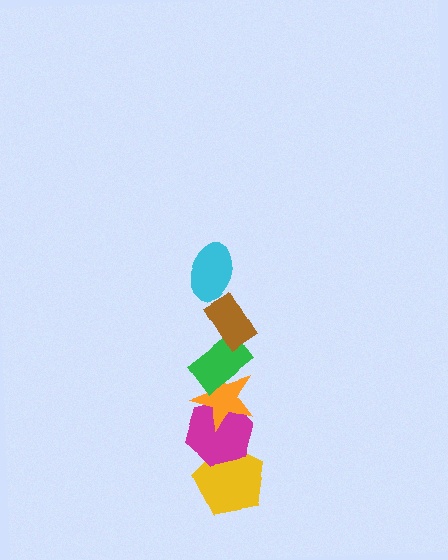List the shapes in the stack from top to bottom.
From top to bottom: the cyan ellipse, the brown rectangle, the green rectangle, the orange star, the magenta hexagon, the yellow pentagon.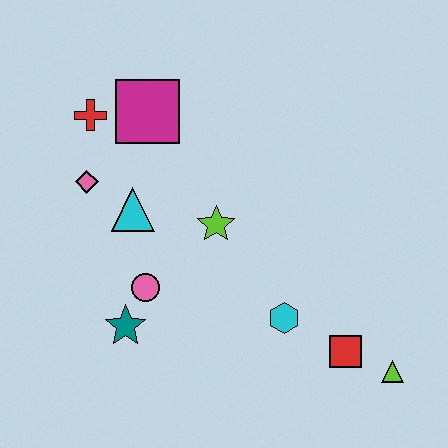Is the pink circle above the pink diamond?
No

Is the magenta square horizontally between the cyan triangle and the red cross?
No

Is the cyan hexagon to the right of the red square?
No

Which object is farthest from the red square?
The red cross is farthest from the red square.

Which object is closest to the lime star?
The cyan triangle is closest to the lime star.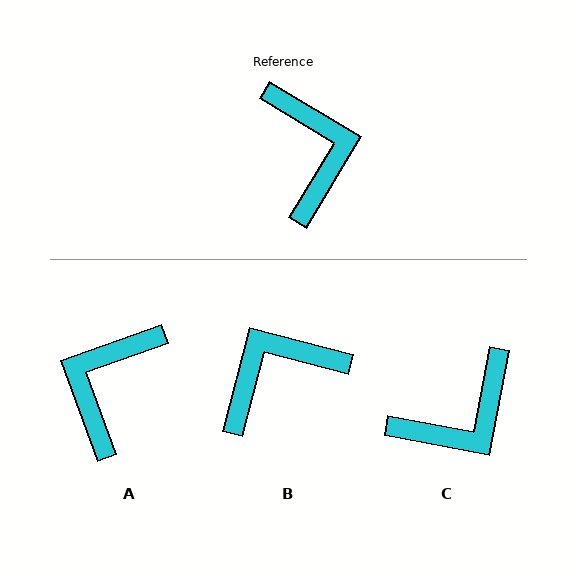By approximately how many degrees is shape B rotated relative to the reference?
Approximately 106 degrees counter-clockwise.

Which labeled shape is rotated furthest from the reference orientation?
A, about 141 degrees away.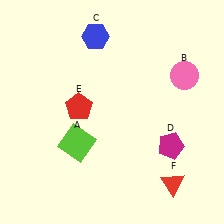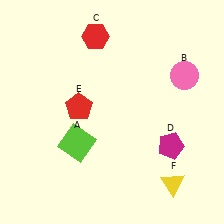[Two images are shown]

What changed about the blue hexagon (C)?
In Image 1, C is blue. In Image 2, it changed to red.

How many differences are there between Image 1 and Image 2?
There are 2 differences between the two images.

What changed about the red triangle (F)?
In Image 1, F is red. In Image 2, it changed to yellow.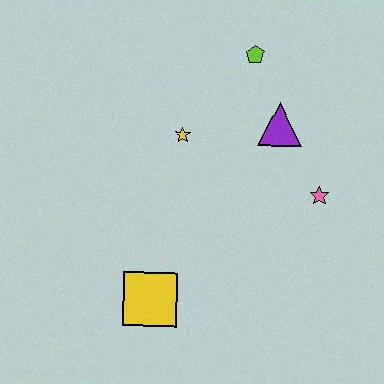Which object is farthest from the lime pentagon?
The yellow square is farthest from the lime pentagon.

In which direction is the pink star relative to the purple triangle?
The pink star is below the purple triangle.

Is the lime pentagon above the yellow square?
Yes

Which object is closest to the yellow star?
The purple triangle is closest to the yellow star.